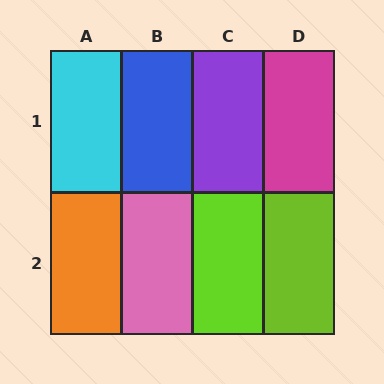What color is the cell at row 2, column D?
Lime.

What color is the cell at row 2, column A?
Orange.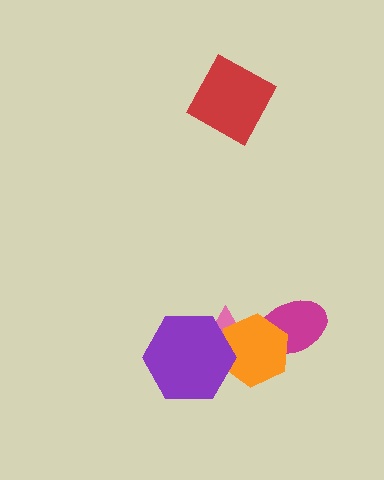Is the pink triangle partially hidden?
Yes, it is partially covered by another shape.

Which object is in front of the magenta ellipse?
The orange hexagon is in front of the magenta ellipse.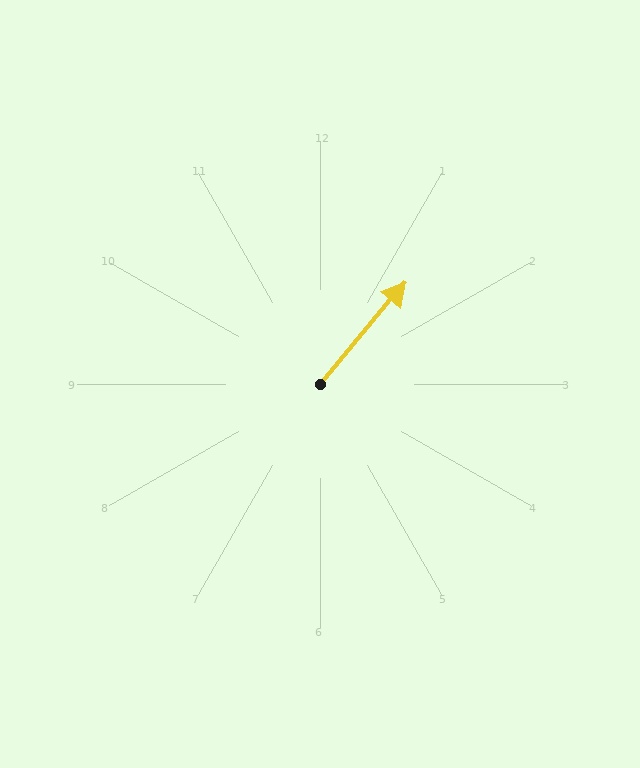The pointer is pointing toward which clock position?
Roughly 1 o'clock.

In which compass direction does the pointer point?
Northeast.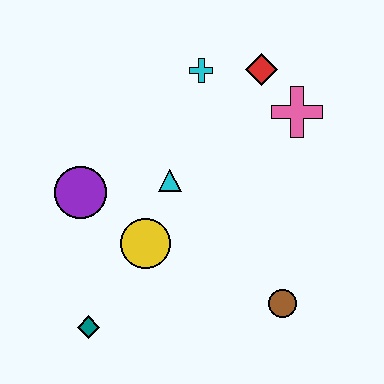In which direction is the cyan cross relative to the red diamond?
The cyan cross is to the left of the red diamond.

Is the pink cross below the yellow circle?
No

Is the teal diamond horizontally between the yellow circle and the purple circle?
Yes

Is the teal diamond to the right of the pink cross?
No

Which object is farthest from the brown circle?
The cyan cross is farthest from the brown circle.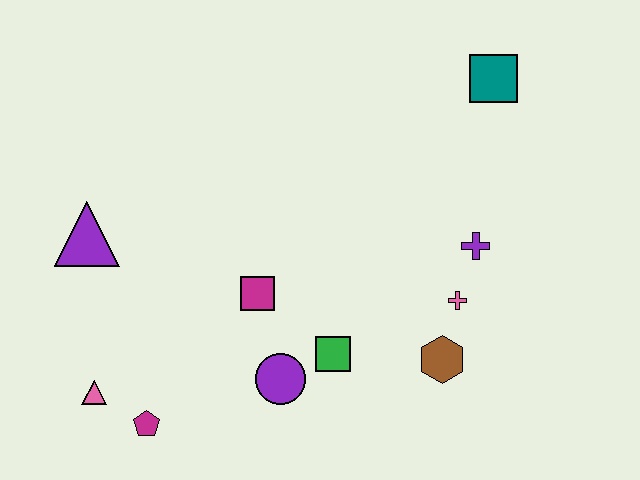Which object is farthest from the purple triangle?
The teal square is farthest from the purple triangle.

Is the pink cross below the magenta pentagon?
No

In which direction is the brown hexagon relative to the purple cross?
The brown hexagon is below the purple cross.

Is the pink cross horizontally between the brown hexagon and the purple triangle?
No